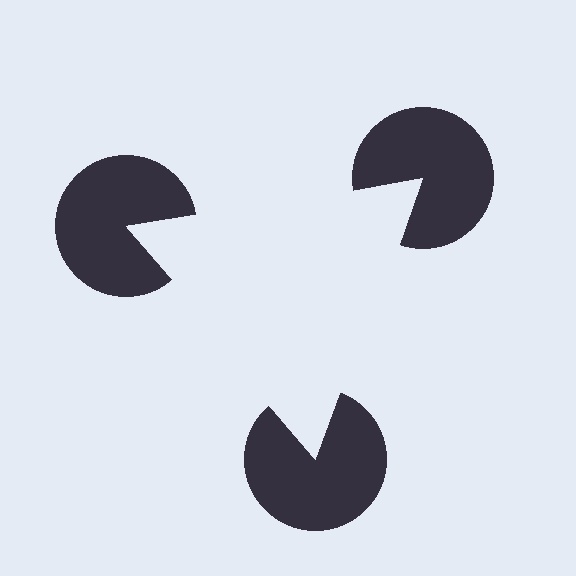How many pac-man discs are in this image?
There are 3 — one at each vertex of the illusory triangle.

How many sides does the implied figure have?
3 sides.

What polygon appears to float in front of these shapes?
An illusory triangle — its edges are inferred from the aligned wedge cuts in the pac-man discs, not physically drawn.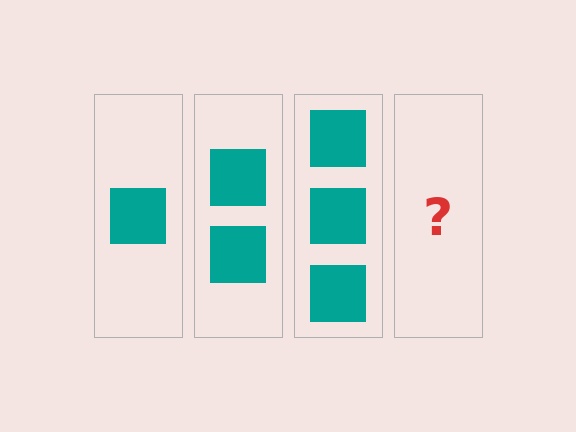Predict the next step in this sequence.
The next step is 4 squares.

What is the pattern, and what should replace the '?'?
The pattern is that each step adds one more square. The '?' should be 4 squares.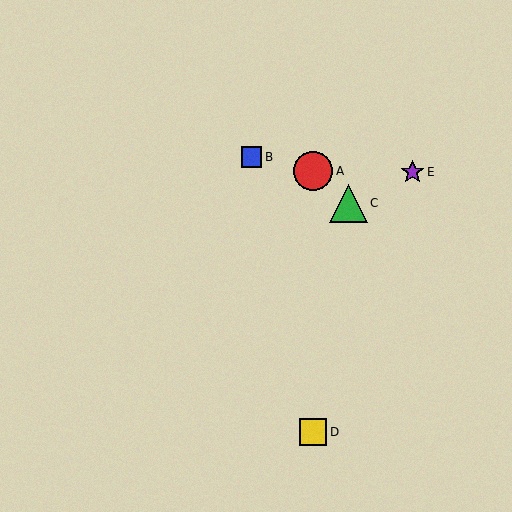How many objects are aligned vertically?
2 objects (A, D) are aligned vertically.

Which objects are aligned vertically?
Objects A, D are aligned vertically.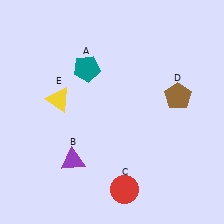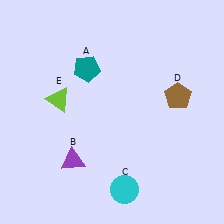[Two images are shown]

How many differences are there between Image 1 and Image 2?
There are 2 differences between the two images.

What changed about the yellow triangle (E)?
In Image 1, E is yellow. In Image 2, it changed to lime.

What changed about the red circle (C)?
In Image 1, C is red. In Image 2, it changed to cyan.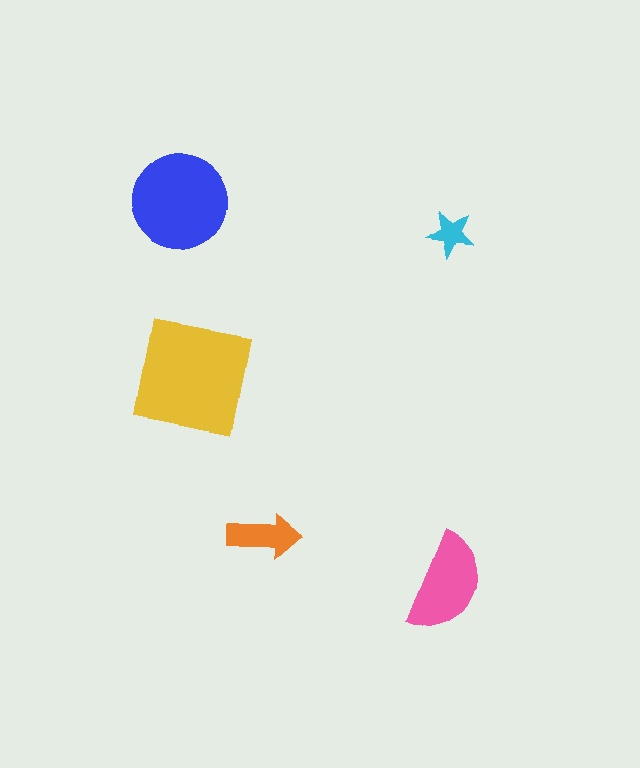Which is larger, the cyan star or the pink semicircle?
The pink semicircle.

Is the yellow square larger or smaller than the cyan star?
Larger.